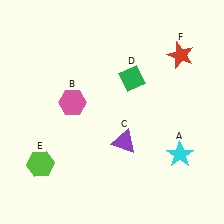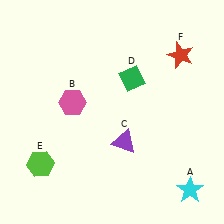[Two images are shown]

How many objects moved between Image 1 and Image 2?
1 object moved between the two images.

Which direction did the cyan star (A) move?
The cyan star (A) moved down.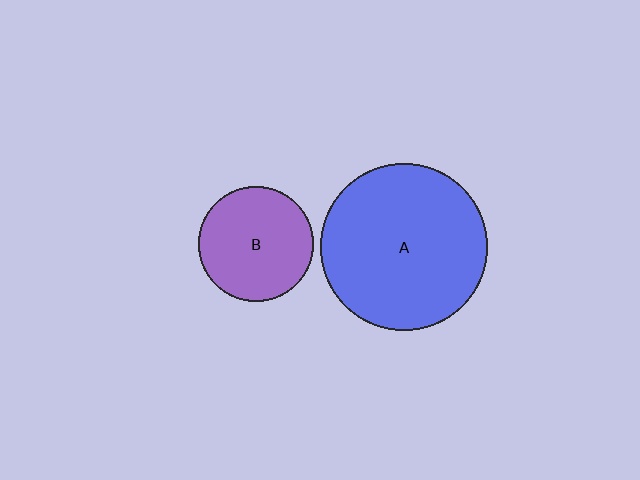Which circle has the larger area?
Circle A (blue).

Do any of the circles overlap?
No, none of the circles overlap.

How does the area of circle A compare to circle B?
Approximately 2.1 times.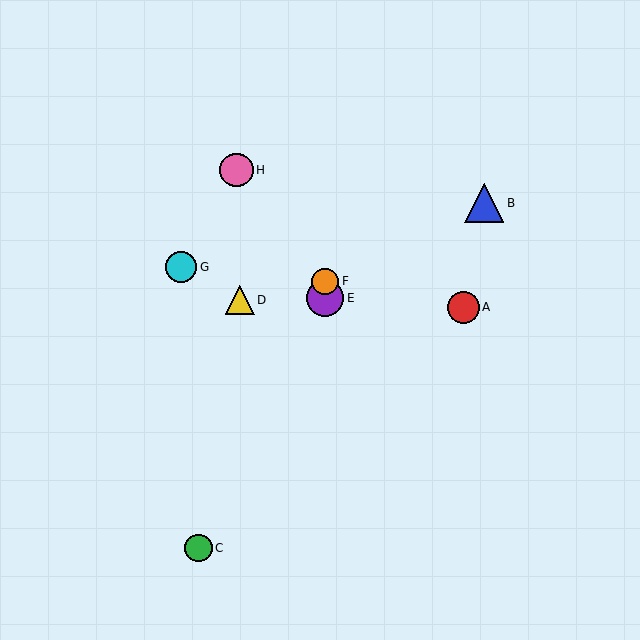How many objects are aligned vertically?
2 objects (E, F) are aligned vertically.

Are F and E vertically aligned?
Yes, both are at x≈325.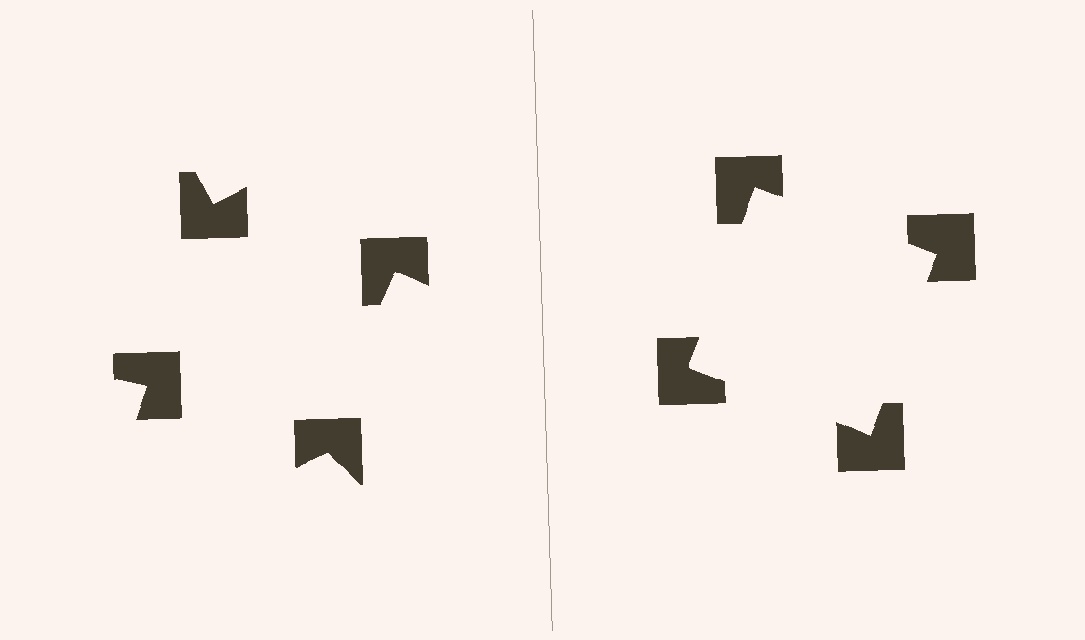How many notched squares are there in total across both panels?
8 — 4 on each side.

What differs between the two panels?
The notched squares are positioned identically on both sides; only the wedge orientations differ. On the right they align to a square; on the left they are misaligned.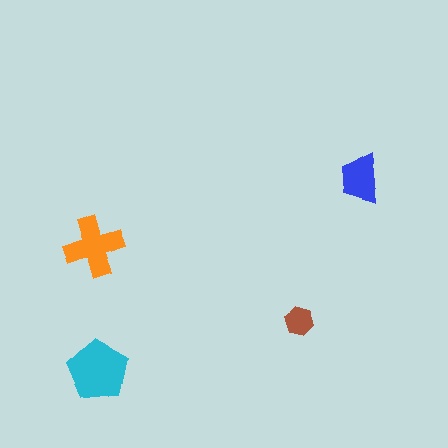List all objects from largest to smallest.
The cyan pentagon, the orange cross, the blue trapezoid, the brown hexagon.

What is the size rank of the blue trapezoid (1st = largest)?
3rd.